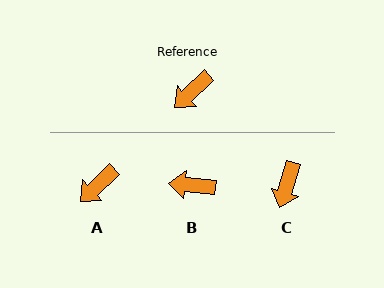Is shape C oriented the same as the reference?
No, it is off by about 30 degrees.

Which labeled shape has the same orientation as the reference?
A.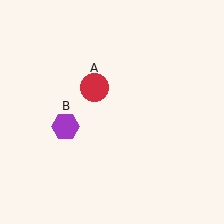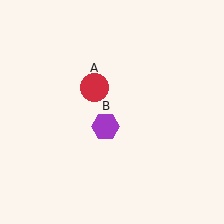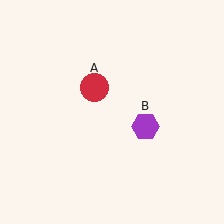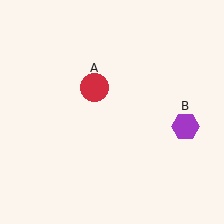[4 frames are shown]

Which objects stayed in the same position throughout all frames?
Red circle (object A) remained stationary.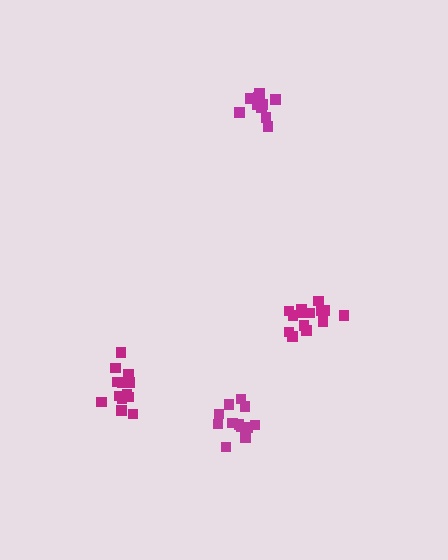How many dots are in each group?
Group 1: 14 dots, Group 2: 13 dots, Group 3: 13 dots, Group 4: 13 dots (53 total).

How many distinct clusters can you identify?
There are 4 distinct clusters.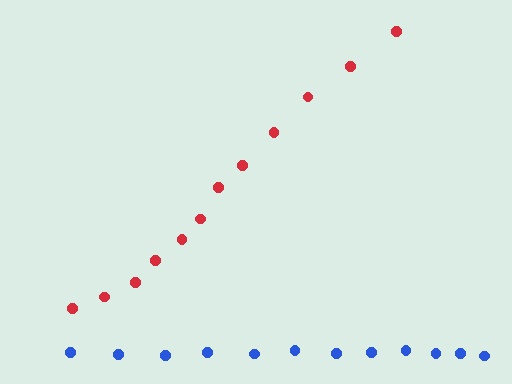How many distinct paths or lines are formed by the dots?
There are 2 distinct paths.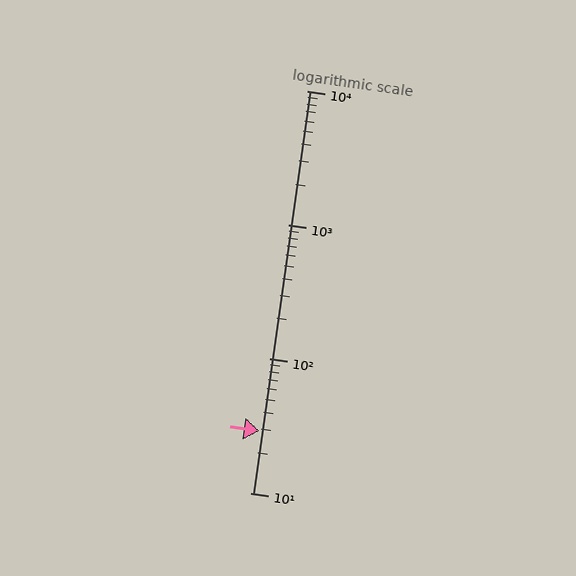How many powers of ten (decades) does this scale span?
The scale spans 3 decades, from 10 to 10000.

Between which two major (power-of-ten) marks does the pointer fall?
The pointer is between 10 and 100.